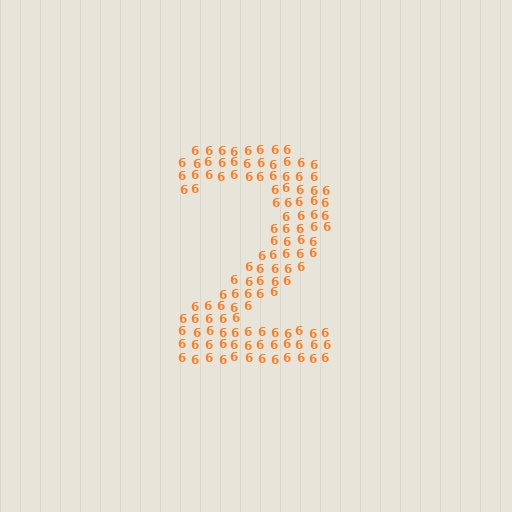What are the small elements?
The small elements are digit 6's.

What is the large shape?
The large shape is the digit 2.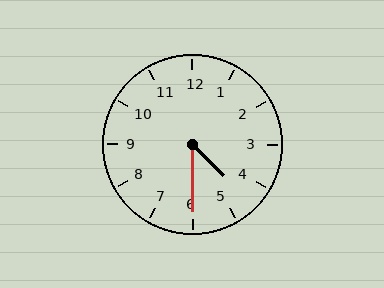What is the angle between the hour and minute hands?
Approximately 45 degrees.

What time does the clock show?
4:30.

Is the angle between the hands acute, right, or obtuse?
It is acute.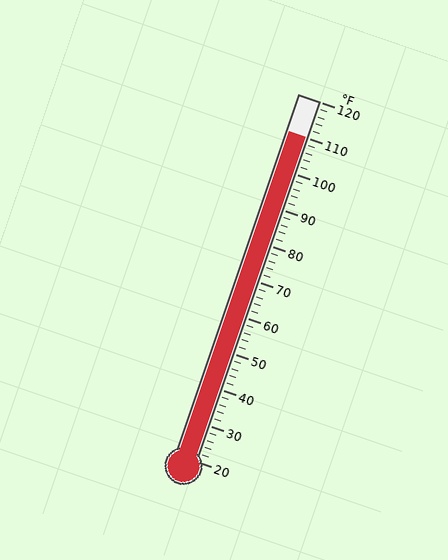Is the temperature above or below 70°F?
The temperature is above 70°F.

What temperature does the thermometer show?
The thermometer shows approximately 110°F.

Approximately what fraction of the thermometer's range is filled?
The thermometer is filled to approximately 90% of its range.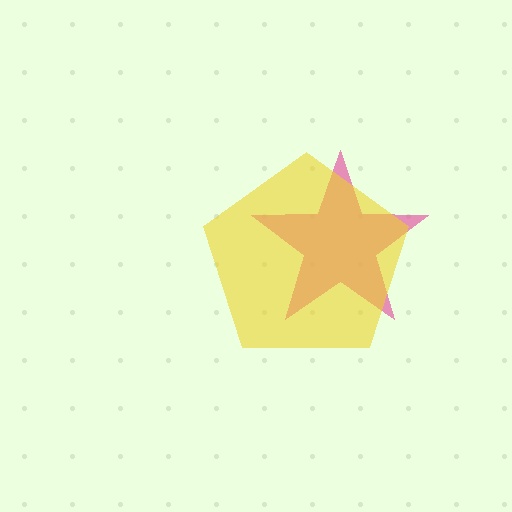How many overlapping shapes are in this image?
There are 2 overlapping shapes in the image.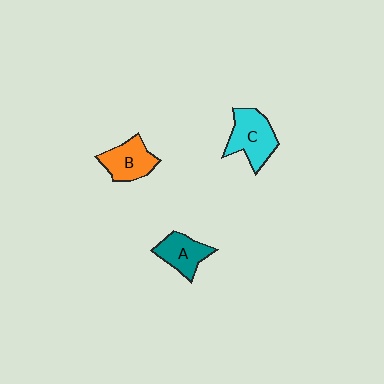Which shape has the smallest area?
Shape A (teal).